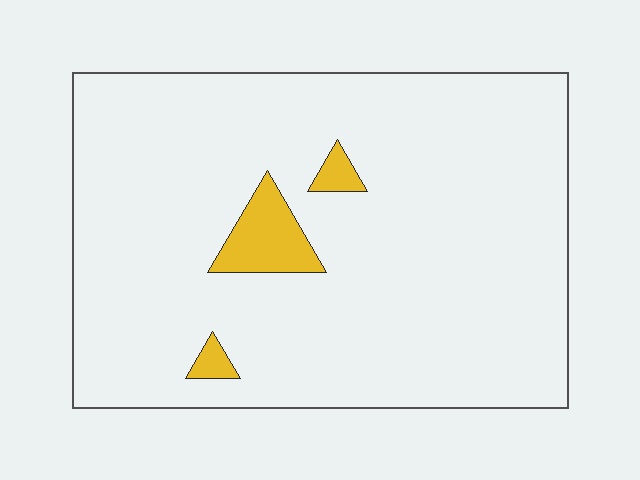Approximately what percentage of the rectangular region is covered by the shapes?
Approximately 5%.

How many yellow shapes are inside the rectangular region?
3.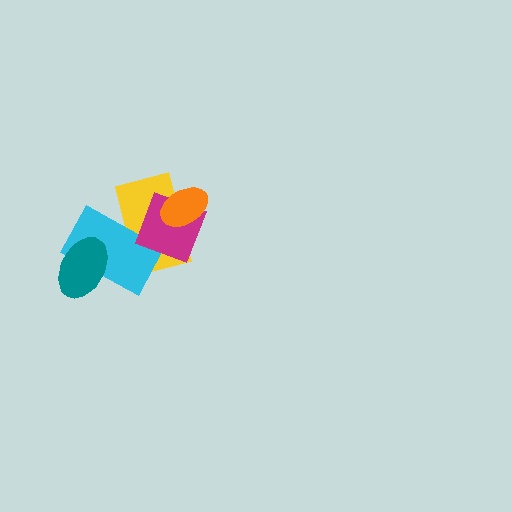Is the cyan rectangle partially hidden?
Yes, it is partially covered by another shape.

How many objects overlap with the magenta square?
3 objects overlap with the magenta square.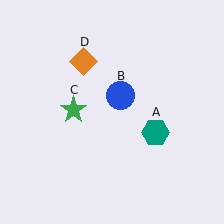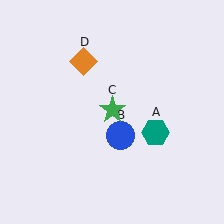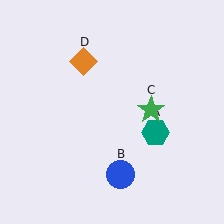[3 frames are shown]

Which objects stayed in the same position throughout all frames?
Teal hexagon (object A) and orange diamond (object D) remained stationary.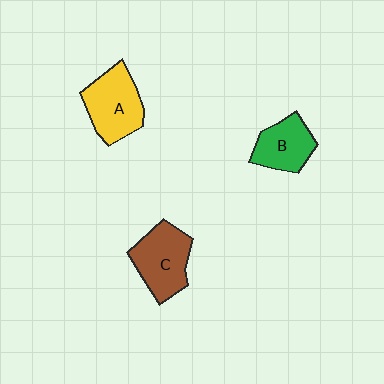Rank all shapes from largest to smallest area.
From largest to smallest: A (yellow), C (brown), B (green).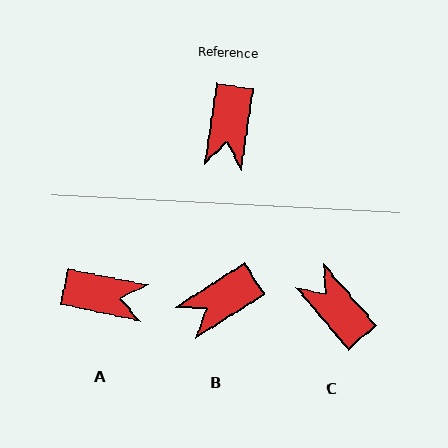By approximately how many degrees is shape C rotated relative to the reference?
Approximately 131 degrees clockwise.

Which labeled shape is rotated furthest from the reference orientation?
C, about 131 degrees away.